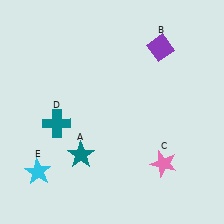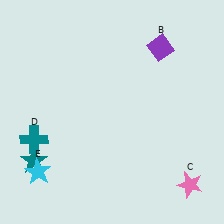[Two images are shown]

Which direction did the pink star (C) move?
The pink star (C) moved right.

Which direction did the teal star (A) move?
The teal star (A) moved left.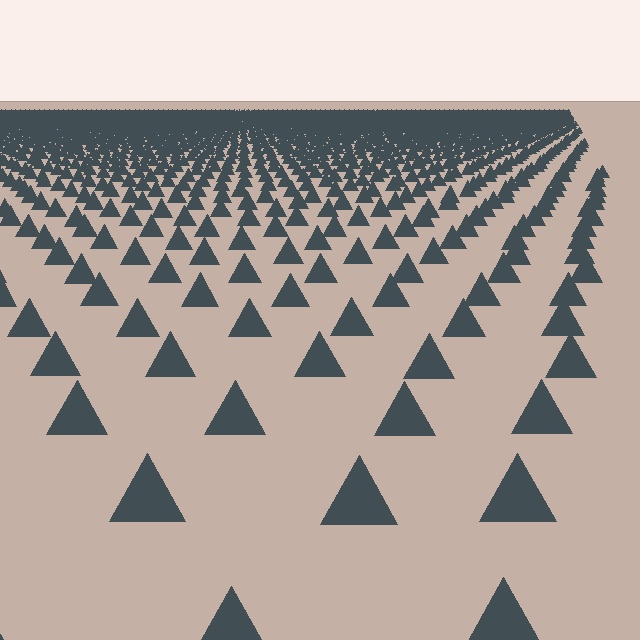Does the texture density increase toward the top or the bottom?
Density increases toward the top.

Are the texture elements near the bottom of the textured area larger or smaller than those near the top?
Larger. Near the bottom, elements are closer to the viewer and appear at a bigger on-screen size.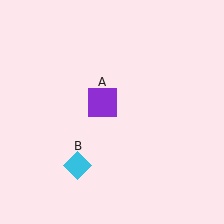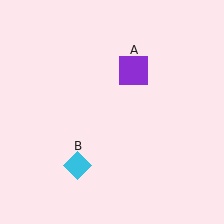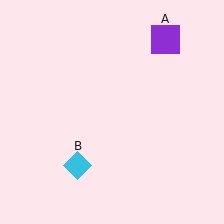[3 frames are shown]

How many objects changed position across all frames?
1 object changed position: purple square (object A).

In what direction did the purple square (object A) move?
The purple square (object A) moved up and to the right.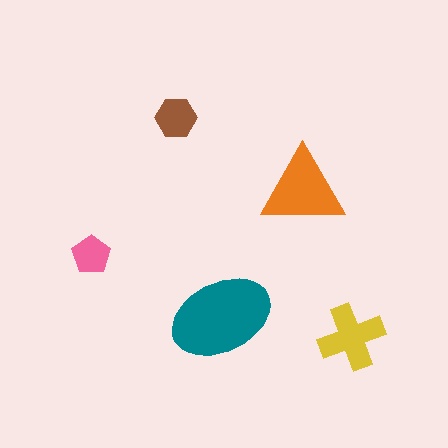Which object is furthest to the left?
The pink pentagon is leftmost.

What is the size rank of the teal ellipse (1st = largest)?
1st.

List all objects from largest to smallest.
The teal ellipse, the orange triangle, the yellow cross, the brown hexagon, the pink pentagon.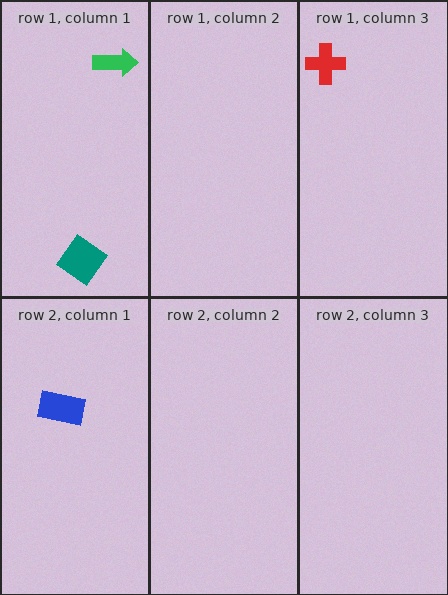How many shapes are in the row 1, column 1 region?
2.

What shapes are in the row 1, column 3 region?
The red cross.